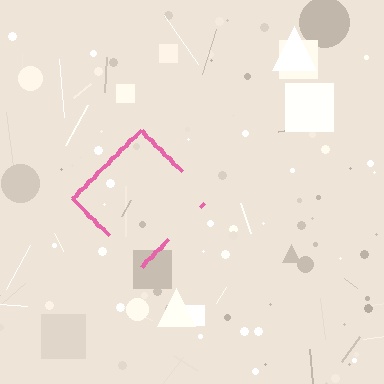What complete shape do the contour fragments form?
The contour fragments form a diamond.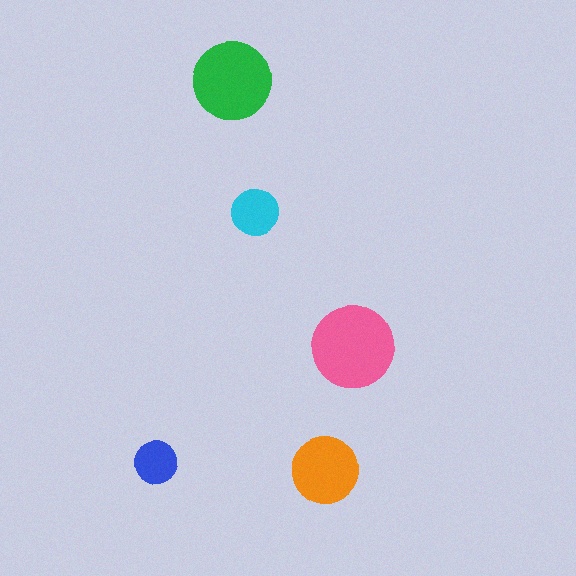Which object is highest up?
The green circle is topmost.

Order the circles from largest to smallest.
the pink one, the green one, the orange one, the cyan one, the blue one.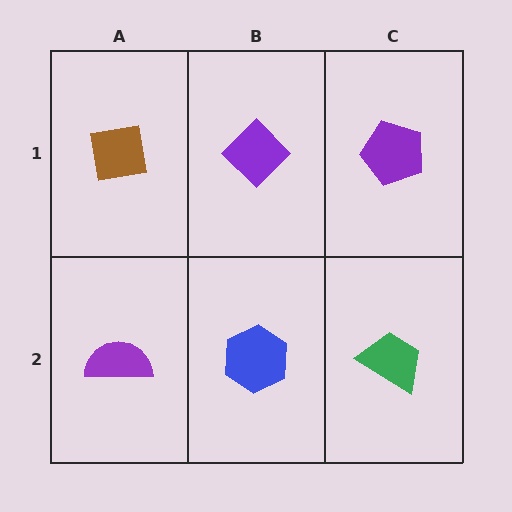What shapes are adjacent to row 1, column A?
A purple semicircle (row 2, column A), a purple diamond (row 1, column B).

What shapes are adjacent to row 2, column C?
A purple pentagon (row 1, column C), a blue hexagon (row 2, column B).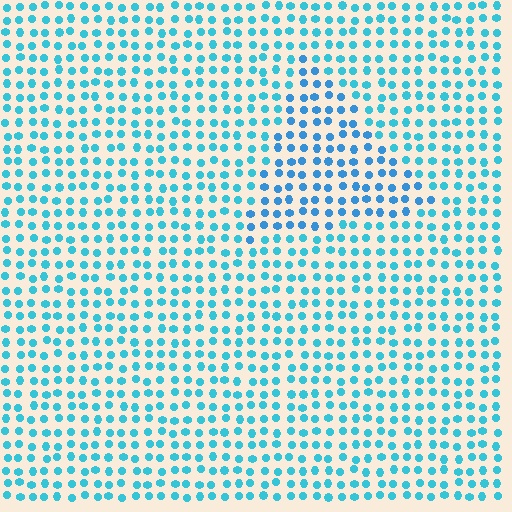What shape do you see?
I see a triangle.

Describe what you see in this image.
The image is filled with small cyan elements in a uniform arrangement. A triangle-shaped region is visible where the elements are tinted to a slightly different hue, forming a subtle color boundary.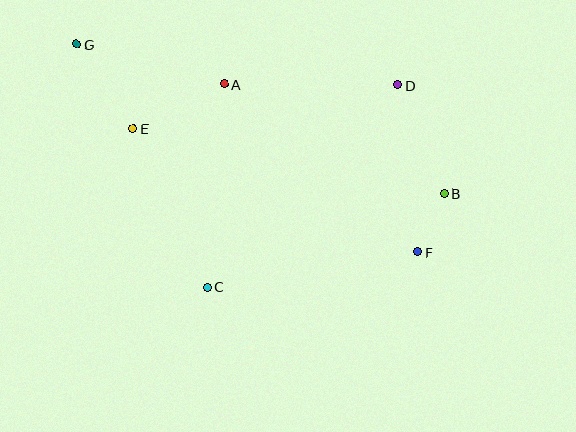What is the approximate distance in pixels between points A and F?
The distance between A and F is approximately 256 pixels.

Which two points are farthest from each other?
Points F and G are farthest from each other.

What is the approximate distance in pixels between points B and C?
The distance between B and C is approximately 254 pixels.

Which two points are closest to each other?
Points B and F are closest to each other.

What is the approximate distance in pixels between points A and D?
The distance between A and D is approximately 173 pixels.